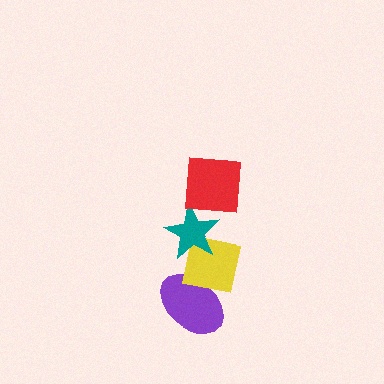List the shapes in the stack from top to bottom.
From top to bottom: the red square, the teal star, the yellow square, the purple ellipse.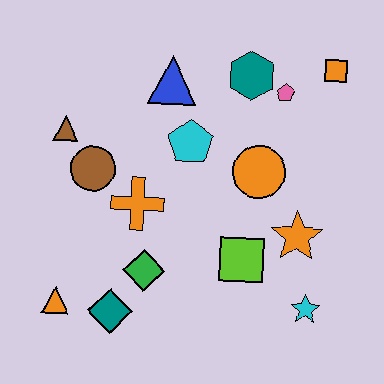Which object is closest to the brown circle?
The brown triangle is closest to the brown circle.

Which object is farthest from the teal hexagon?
The orange triangle is farthest from the teal hexagon.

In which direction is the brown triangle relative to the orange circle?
The brown triangle is to the left of the orange circle.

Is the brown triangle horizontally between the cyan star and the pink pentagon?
No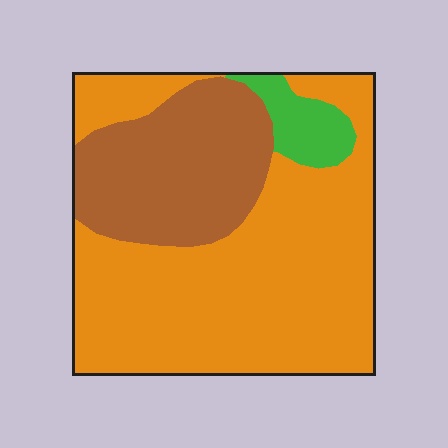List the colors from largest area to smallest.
From largest to smallest: orange, brown, green.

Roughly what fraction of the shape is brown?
Brown covers around 30% of the shape.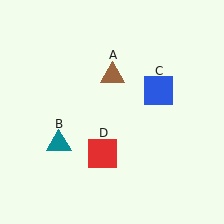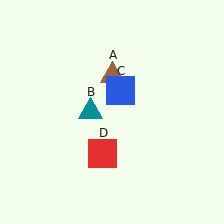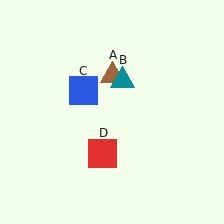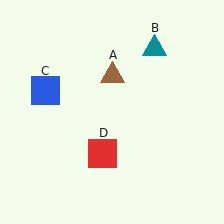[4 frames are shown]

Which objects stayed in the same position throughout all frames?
Brown triangle (object A) and red square (object D) remained stationary.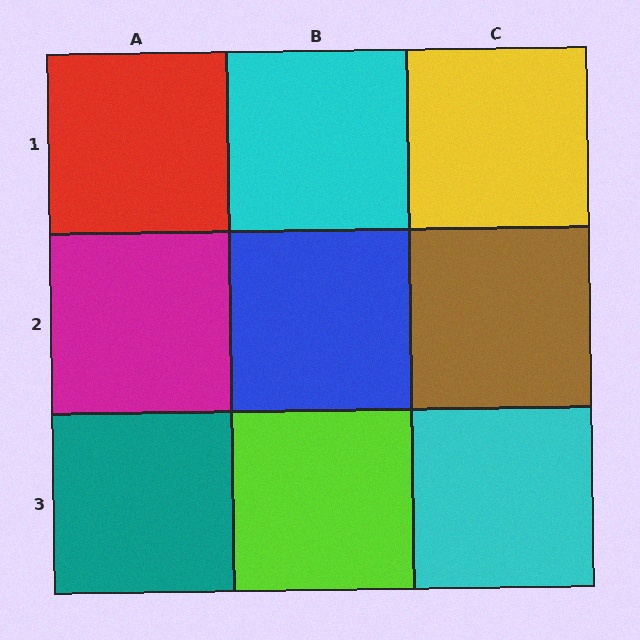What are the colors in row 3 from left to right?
Teal, lime, cyan.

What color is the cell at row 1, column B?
Cyan.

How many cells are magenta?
1 cell is magenta.